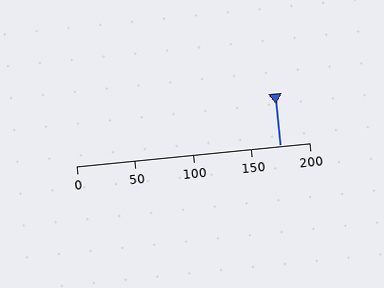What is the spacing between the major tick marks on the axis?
The major ticks are spaced 50 apart.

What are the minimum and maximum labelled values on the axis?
The axis runs from 0 to 200.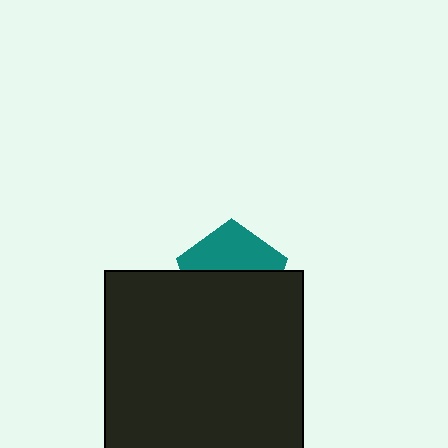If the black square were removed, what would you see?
You would see the complete teal pentagon.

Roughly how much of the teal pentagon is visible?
A small part of it is visible (roughly 42%).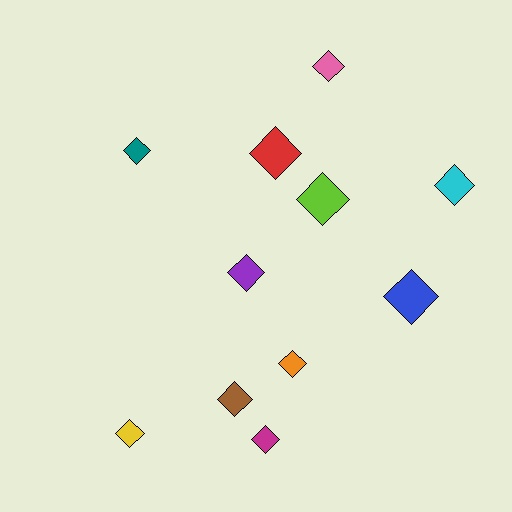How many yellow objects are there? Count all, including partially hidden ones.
There is 1 yellow object.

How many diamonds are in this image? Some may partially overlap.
There are 11 diamonds.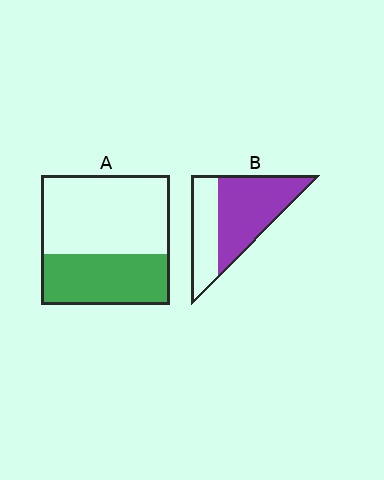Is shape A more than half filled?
No.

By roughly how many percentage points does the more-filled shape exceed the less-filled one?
By roughly 25 percentage points (B over A).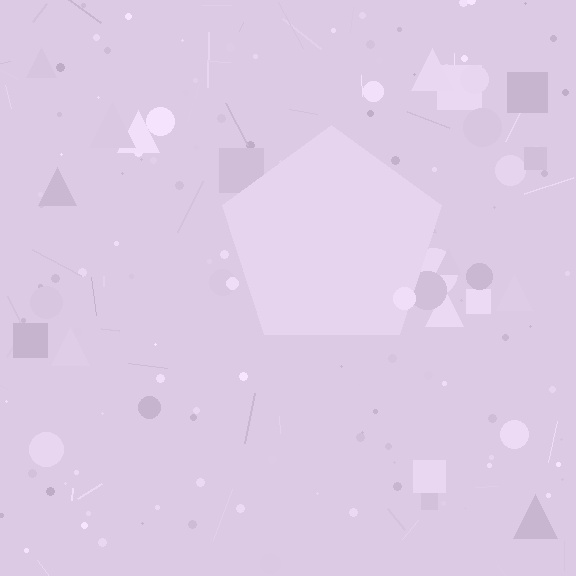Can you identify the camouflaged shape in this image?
The camouflaged shape is a pentagon.